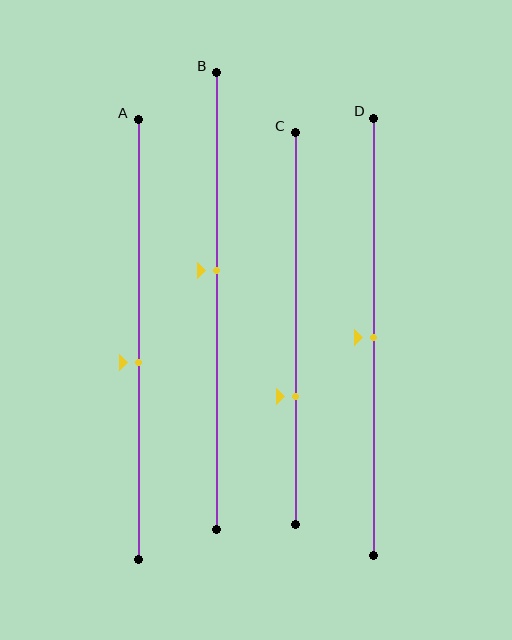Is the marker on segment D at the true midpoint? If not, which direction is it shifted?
Yes, the marker on segment D is at the true midpoint.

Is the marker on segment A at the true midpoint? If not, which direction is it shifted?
No, the marker on segment A is shifted downward by about 5% of the segment length.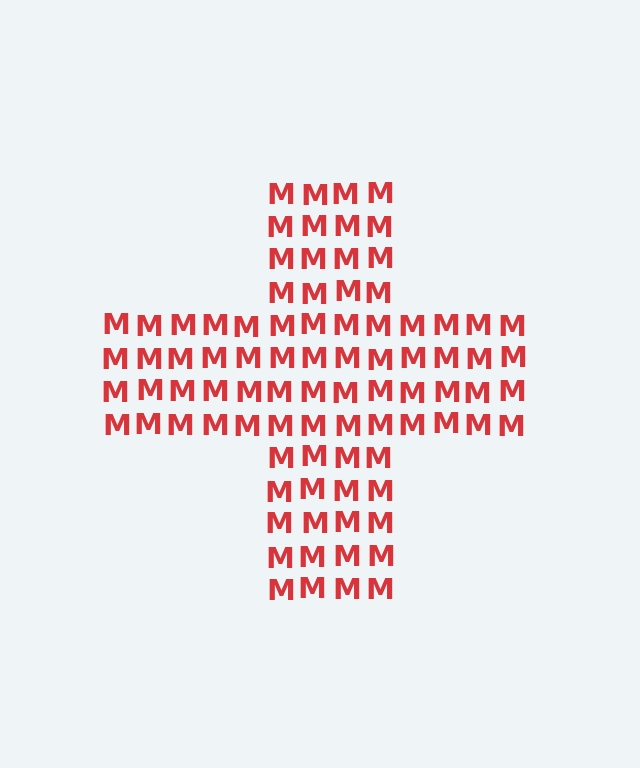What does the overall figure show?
The overall figure shows a cross.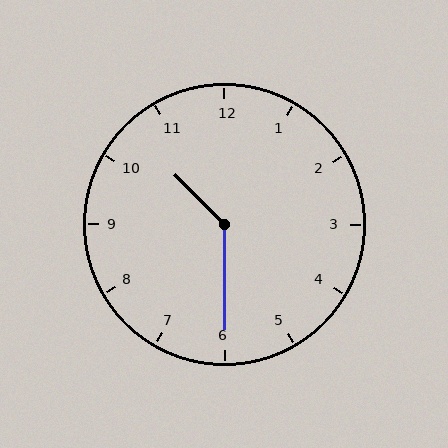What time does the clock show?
10:30.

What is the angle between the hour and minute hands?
Approximately 135 degrees.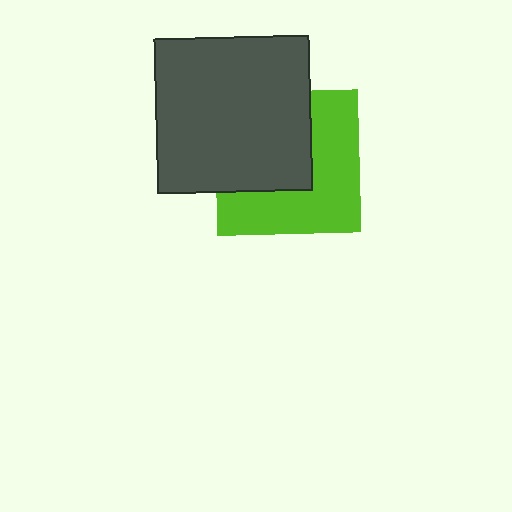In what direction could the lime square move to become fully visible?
The lime square could move toward the lower-right. That would shift it out from behind the dark gray square entirely.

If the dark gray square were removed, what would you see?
You would see the complete lime square.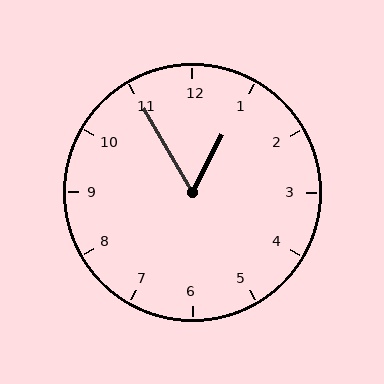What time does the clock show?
12:55.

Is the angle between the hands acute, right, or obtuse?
It is acute.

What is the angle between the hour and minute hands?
Approximately 58 degrees.